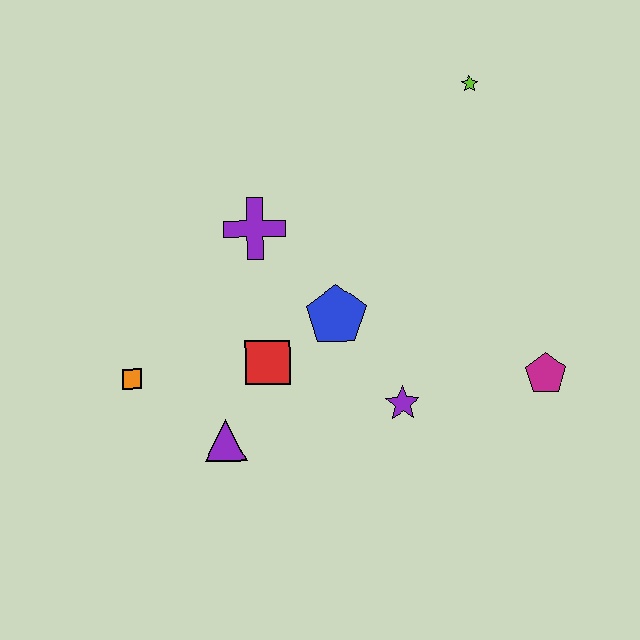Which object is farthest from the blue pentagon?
The lime star is farthest from the blue pentagon.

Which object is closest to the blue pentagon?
The red square is closest to the blue pentagon.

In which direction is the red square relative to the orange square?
The red square is to the right of the orange square.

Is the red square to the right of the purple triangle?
Yes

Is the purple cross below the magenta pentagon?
No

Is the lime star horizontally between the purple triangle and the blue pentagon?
No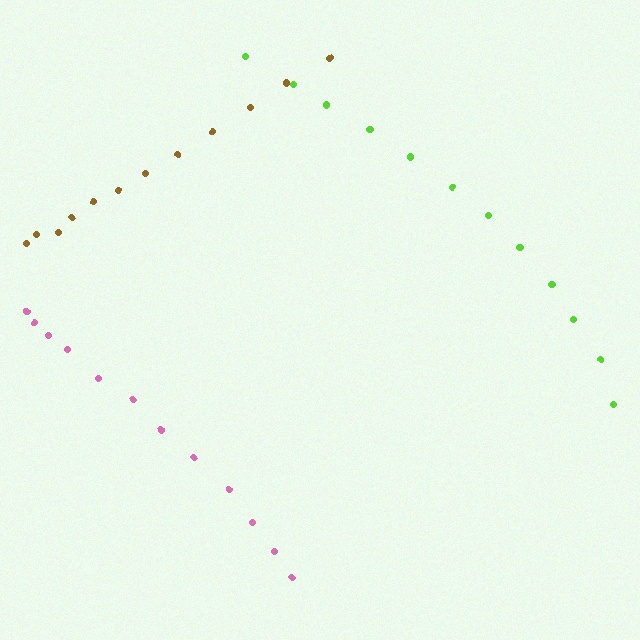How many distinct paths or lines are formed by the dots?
There are 3 distinct paths.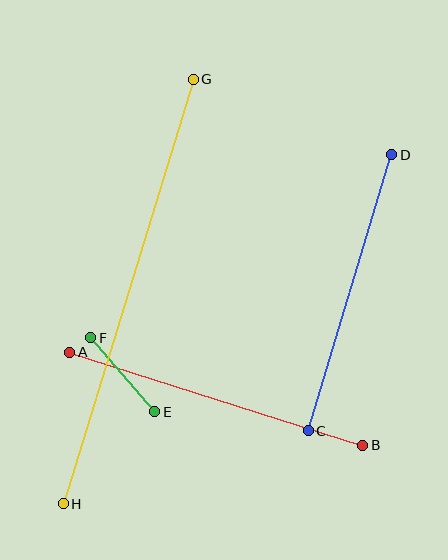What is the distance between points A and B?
The distance is approximately 307 pixels.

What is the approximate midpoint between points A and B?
The midpoint is at approximately (216, 399) pixels.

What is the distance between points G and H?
The distance is approximately 444 pixels.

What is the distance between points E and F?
The distance is approximately 98 pixels.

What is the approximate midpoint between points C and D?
The midpoint is at approximately (350, 293) pixels.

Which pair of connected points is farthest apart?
Points G and H are farthest apart.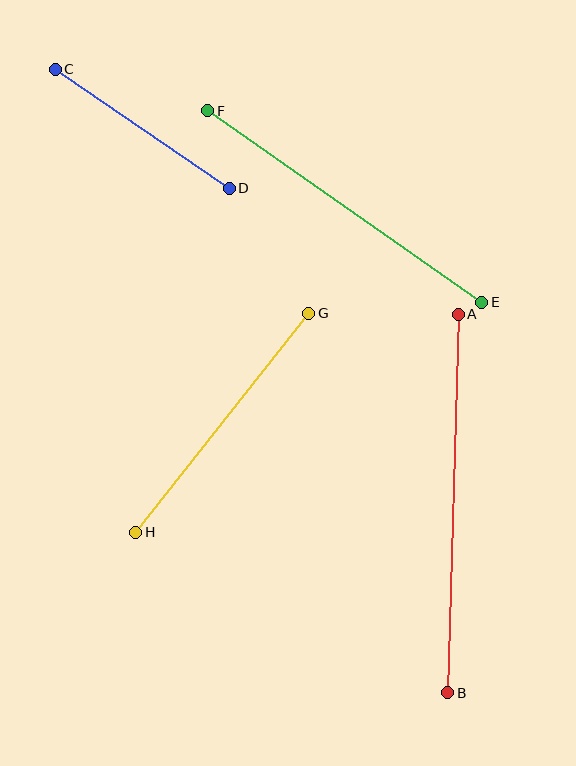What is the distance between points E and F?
The distance is approximately 334 pixels.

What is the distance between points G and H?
The distance is approximately 279 pixels.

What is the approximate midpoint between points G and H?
The midpoint is at approximately (222, 423) pixels.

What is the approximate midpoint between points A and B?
The midpoint is at approximately (453, 504) pixels.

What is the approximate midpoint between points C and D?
The midpoint is at approximately (142, 129) pixels.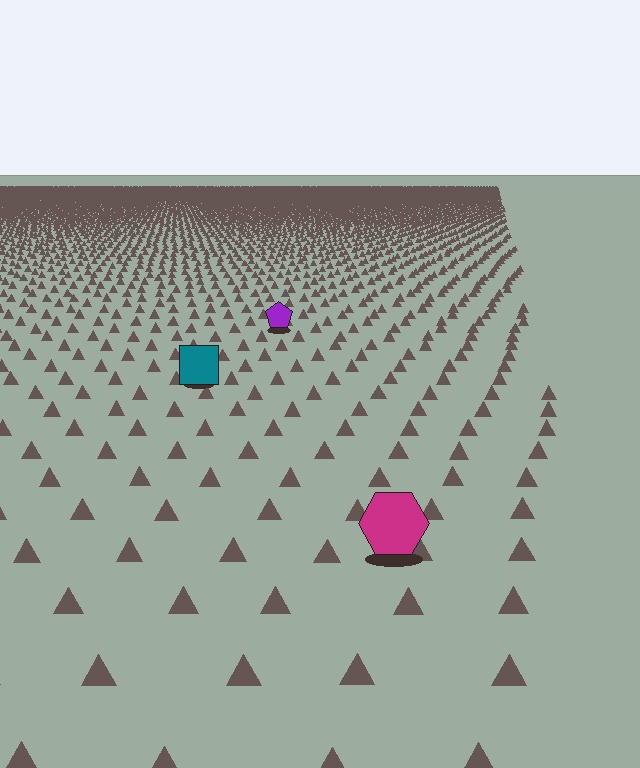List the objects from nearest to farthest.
From nearest to farthest: the magenta hexagon, the teal square, the purple pentagon.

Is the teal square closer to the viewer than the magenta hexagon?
No. The magenta hexagon is closer — you can tell from the texture gradient: the ground texture is coarser near it.